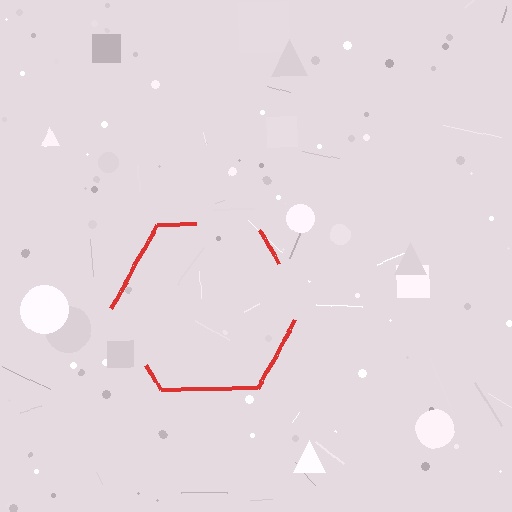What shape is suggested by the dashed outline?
The dashed outline suggests a hexagon.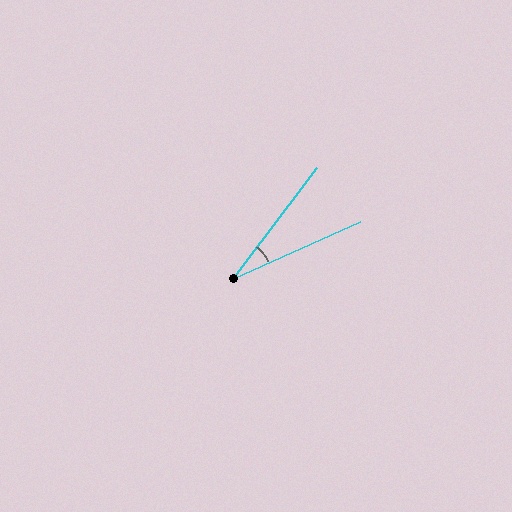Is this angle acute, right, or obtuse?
It is acute.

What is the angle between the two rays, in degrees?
Approximately 29 degrees.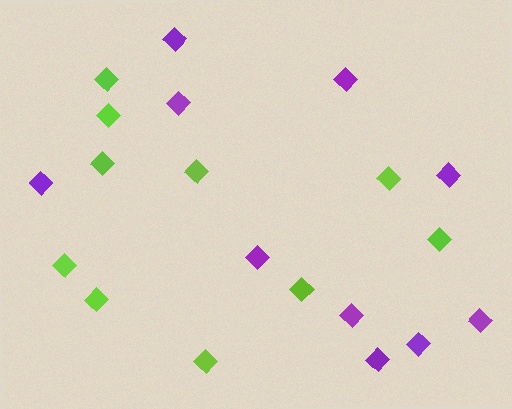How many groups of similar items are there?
There are 2 groups: one group of lime diamonds (10) and one group of purple diamonds (10).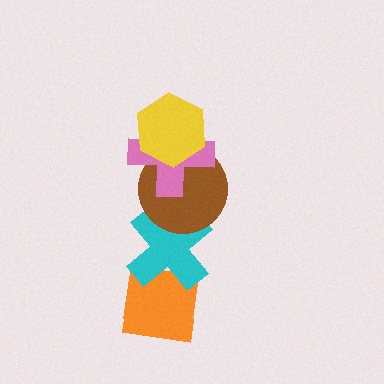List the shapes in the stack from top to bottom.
From top to bottom: the yellow hexagon, the pink cross, the brown circle, the cyan cross, the orange square.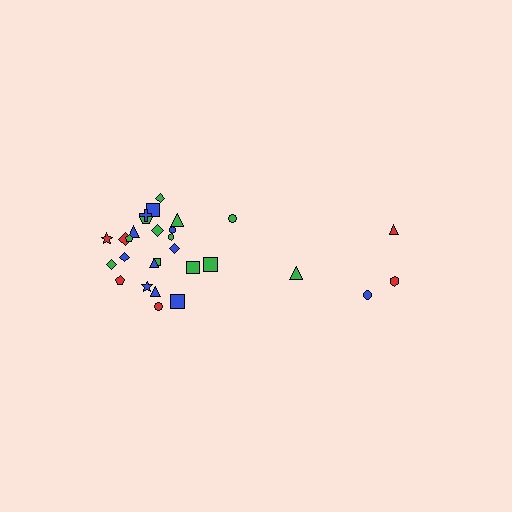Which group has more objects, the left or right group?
The left group.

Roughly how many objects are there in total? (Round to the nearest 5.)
Roughly 30 objects in total.